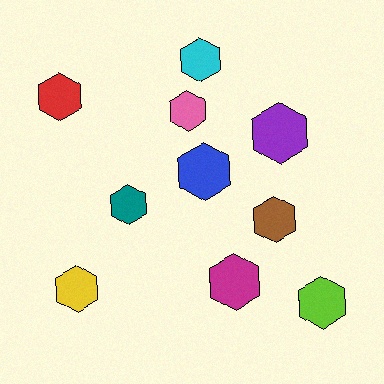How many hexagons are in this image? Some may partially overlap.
There are 10 hexagons.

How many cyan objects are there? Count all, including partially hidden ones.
There is 1 cyan object.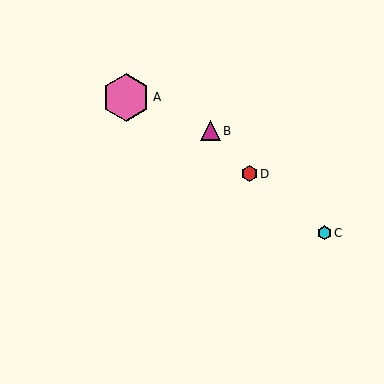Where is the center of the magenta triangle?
The center of the magenta triangle is at (210, 131).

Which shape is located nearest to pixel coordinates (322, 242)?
The cyan hexagon (labeled C) at (325, 233) is nearest to that location.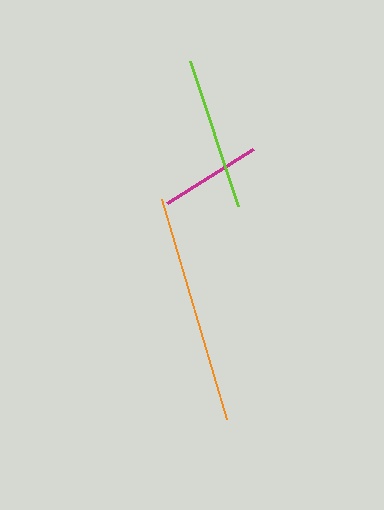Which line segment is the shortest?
The magenta line is the shortest at approximately 101 pixels.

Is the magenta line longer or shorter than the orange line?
The orange line is longer than the magenta line.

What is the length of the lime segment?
The lime segment is approximately 152 pixels long.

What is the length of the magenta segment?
The magenta segment is approximately 101 pixels long.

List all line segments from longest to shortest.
From longest to shortest: orange, lime, magenta.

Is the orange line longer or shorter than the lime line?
The orange line is longer than the lime line.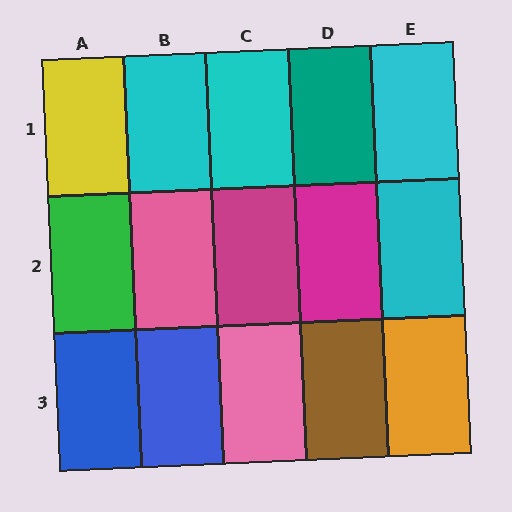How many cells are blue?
2 cells are blue.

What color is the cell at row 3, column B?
Blue.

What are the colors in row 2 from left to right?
Green, pink, magenta, magenta, cyan.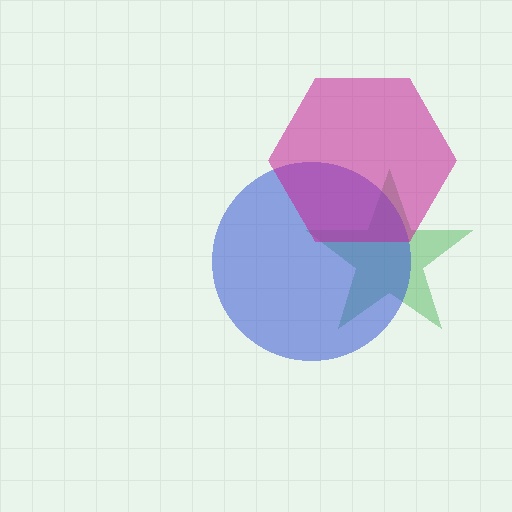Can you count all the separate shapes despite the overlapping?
Yes, there are 3 separate shapes.